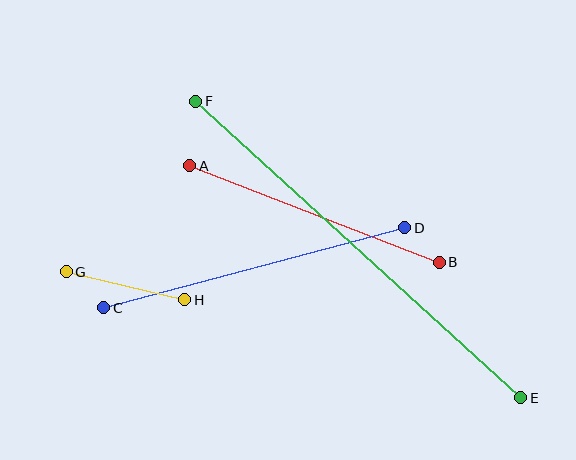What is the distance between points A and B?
The distance is approximately 267 pixels.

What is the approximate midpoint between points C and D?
The midpoint is at approximately (254, 268) pixels.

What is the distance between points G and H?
The distance is approximately 122 pixels.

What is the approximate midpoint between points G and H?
The midpoint is at approximately (125, 286) pixels.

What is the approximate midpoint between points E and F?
The midpoint is at approximately (358, 250) pixels.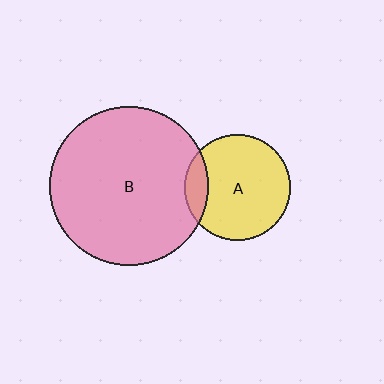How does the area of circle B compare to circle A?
Approximately 2.2 times.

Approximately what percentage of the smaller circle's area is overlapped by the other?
Approximately 15%.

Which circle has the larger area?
Circle B (pink).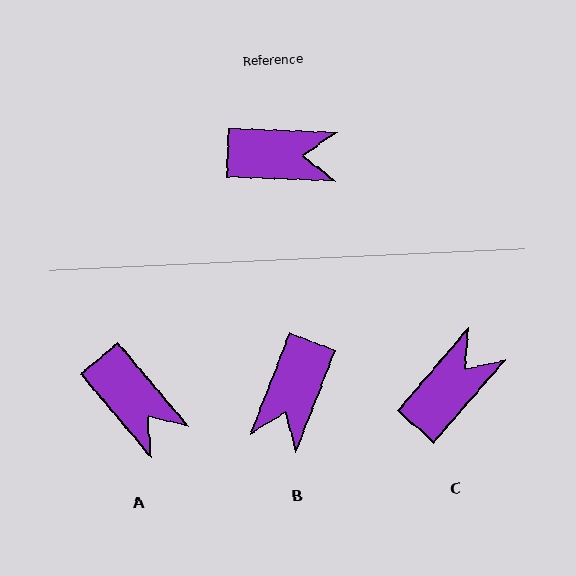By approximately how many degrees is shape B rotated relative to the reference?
Approximately 109 degrees clockwise.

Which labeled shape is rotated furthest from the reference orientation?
B, about 109 degrees away.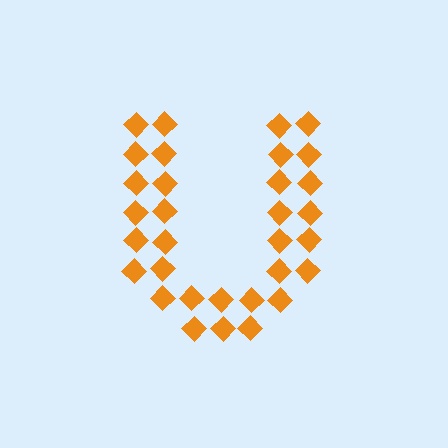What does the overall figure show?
The overall figure shows the letter U.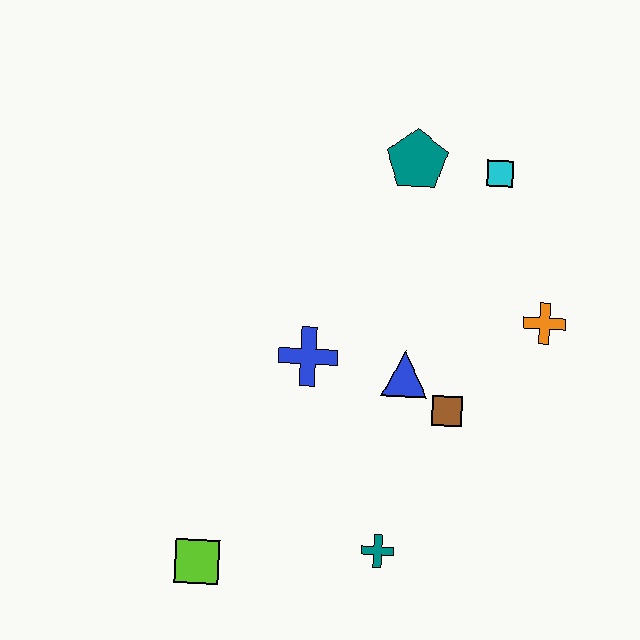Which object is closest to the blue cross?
The blue triangle is closest to the blue cross.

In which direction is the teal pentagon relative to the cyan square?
The teal pentagon is to the left of the cyan square.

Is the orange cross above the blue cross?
Yes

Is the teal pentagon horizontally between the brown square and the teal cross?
Yes